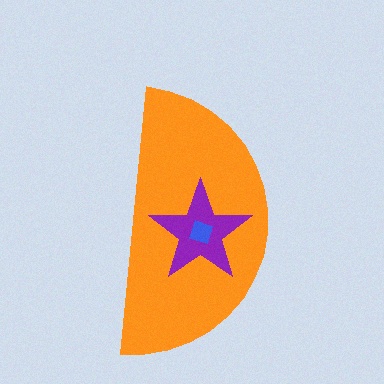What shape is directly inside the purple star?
The blue diamond.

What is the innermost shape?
The blue diamond.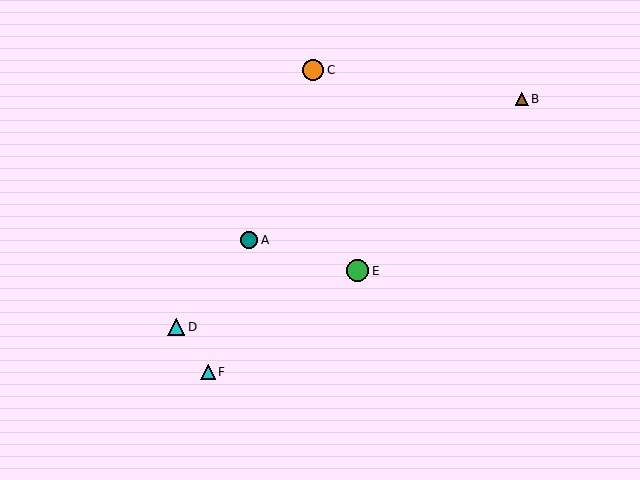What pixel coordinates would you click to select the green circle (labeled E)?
Click at (357, 271) to select the green circle E.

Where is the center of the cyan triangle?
The center of the cyan triangle is at (176, 327).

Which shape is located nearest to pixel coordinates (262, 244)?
The teal circle (labeled A) at (249, 240) is nearest to that location.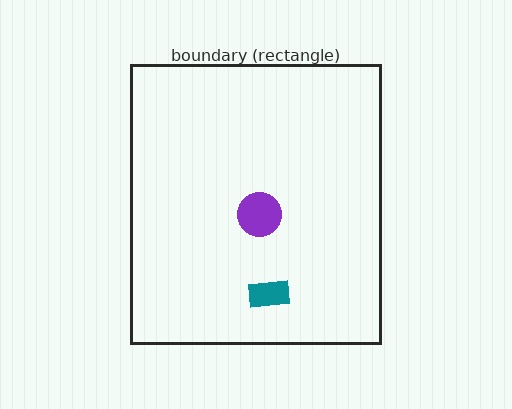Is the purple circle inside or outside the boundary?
Inside.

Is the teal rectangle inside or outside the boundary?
Inside.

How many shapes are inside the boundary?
2 inside, 0 outside.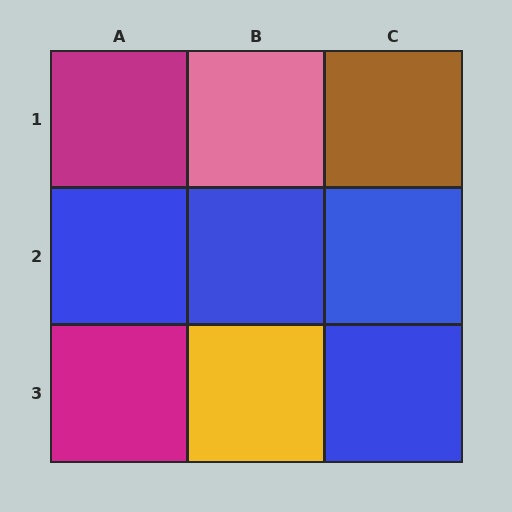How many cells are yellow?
1 cell is yellow.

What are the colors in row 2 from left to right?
Blue, blue, blue.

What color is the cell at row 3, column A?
Magenta.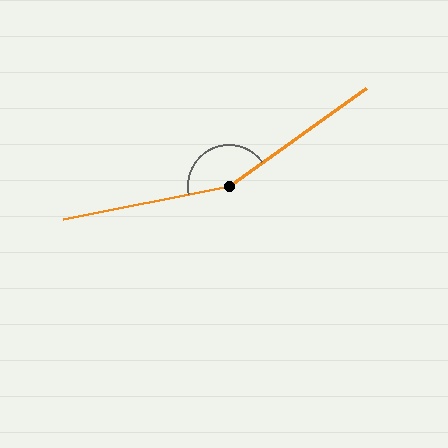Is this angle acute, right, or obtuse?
It is obtuse.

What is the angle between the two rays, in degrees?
Approximately 156 degrees.